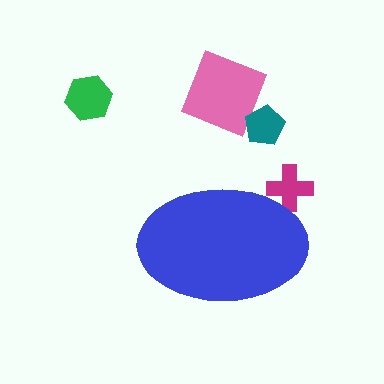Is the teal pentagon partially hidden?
No, the teal pentagon is fully visible.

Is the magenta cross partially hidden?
Yes, the magenta cross is partially hidden behind the blue ellipse.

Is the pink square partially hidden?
No, the pink square is fully visible.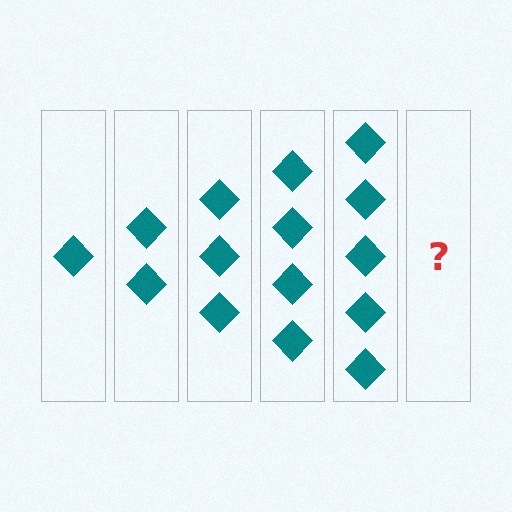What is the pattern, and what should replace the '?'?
The pattern is that each step adds one more diamond. The '?' should be 6 diamonds.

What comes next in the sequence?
The next element should be 6 diamonds.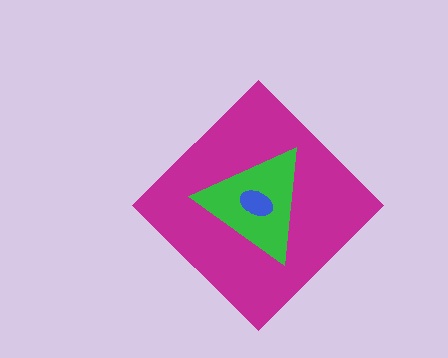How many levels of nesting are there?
3.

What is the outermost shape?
The magenta diamond.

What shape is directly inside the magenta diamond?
The green triangle.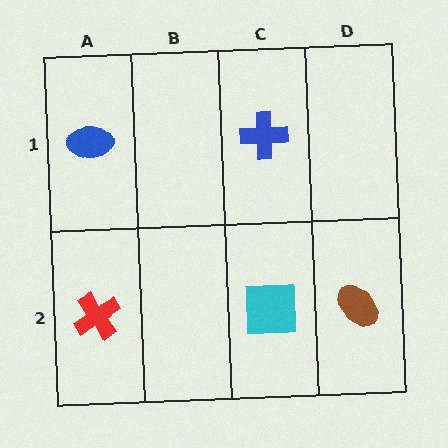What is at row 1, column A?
A blue ellipse.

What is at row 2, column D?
A brown ellipse.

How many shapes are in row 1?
2 shapes.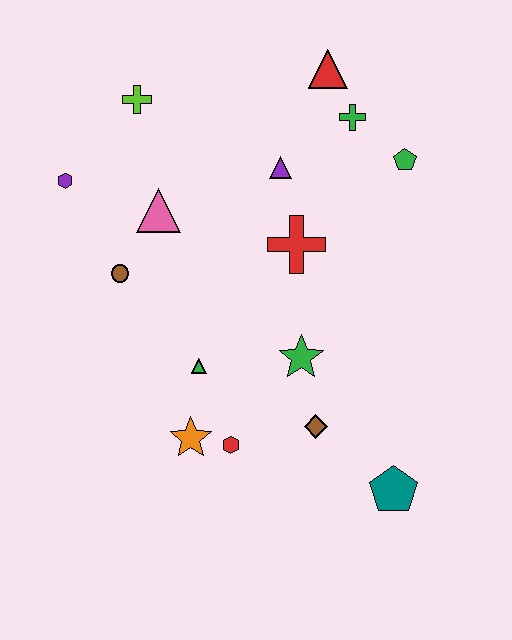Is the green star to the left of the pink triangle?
No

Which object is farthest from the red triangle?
The teal pentagon is farthest from the red triangle.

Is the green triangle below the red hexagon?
No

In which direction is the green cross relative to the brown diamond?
The green cross is above the brown diamond.